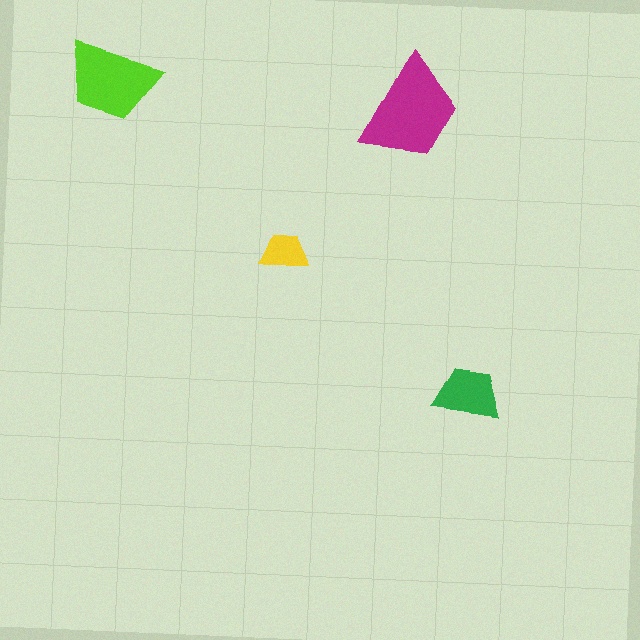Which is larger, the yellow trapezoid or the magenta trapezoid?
The magenta one.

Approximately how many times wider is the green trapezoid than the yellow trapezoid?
About 1.5 times wider.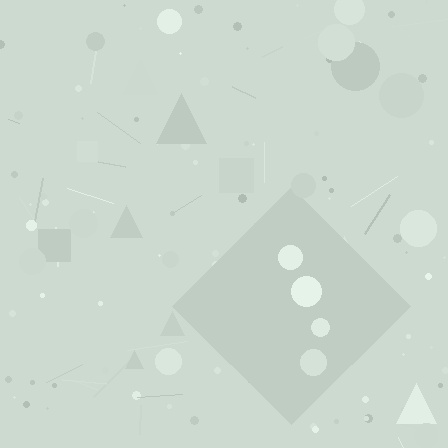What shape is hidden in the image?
A diamond is hidden in the image.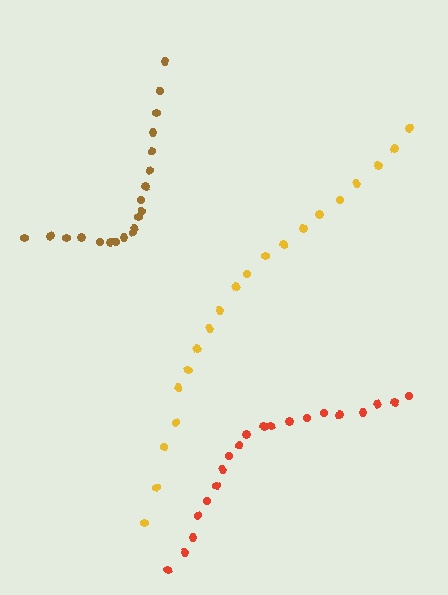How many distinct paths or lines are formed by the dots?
There are 3 distinct paths.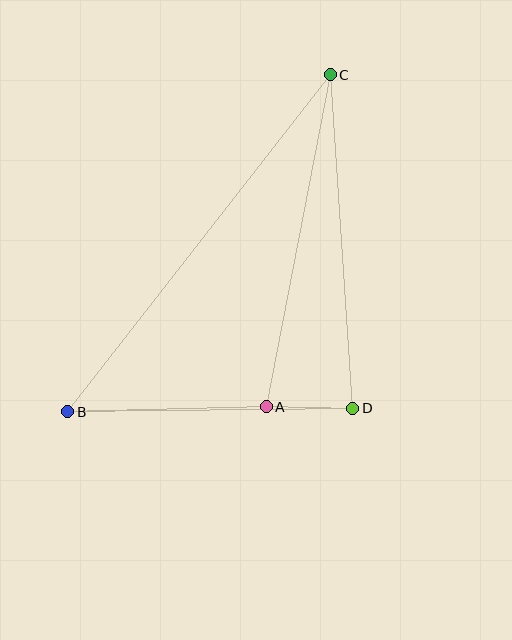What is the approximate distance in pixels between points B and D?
The distance between B and D is approximately 285 pixels.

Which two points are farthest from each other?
Points B and C are farthest from each other.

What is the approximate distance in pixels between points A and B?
The distance between A and B is approximately 199 pixels.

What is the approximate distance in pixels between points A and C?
The distance between A and C is approximately 338 pixels.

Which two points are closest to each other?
Points A and D are closest to each other.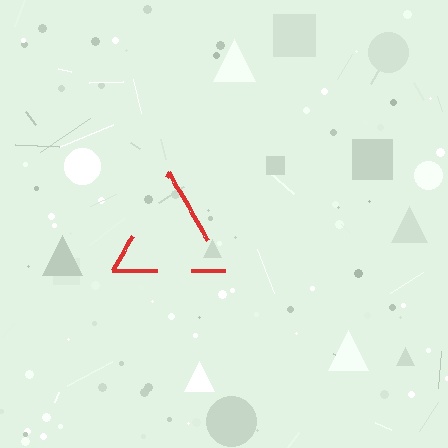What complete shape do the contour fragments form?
The contour fragments form a triangle.